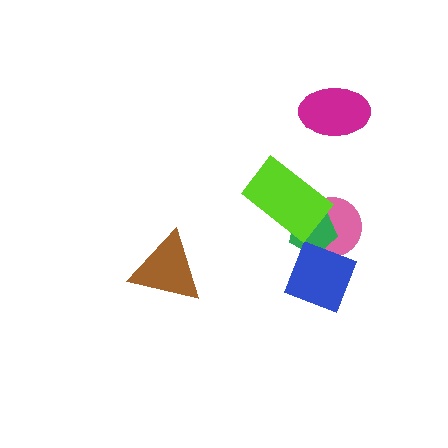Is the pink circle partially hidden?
Yes, it is partially covered by another shape.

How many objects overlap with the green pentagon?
3 objects overlap with the green pentagon.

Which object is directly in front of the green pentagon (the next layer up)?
The blue diamond is directly in front of the green pentagon.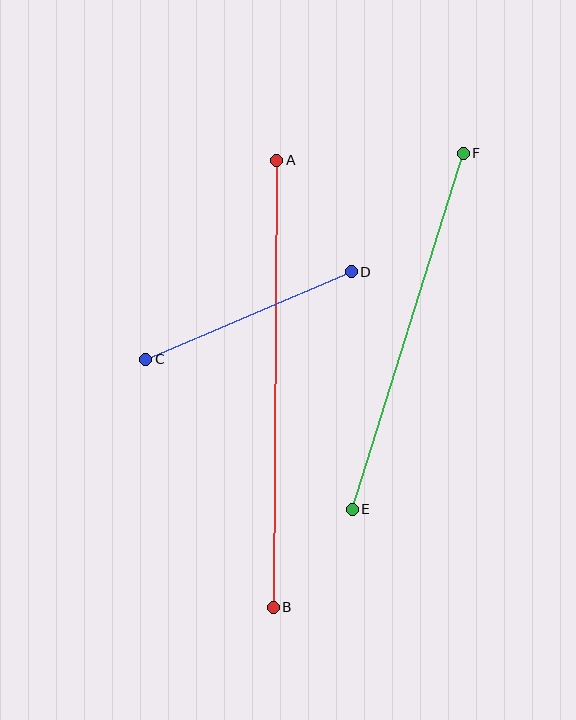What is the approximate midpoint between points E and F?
The midpoint is at approximately (408, 331) pixels.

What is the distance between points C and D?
The distance is approximately 223 pixels.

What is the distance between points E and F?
The distance is approximately 373 pixels.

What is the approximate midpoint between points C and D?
The midpoint is at approximately (249, 315) pixels.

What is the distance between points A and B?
The distance is approximately 447 pixels.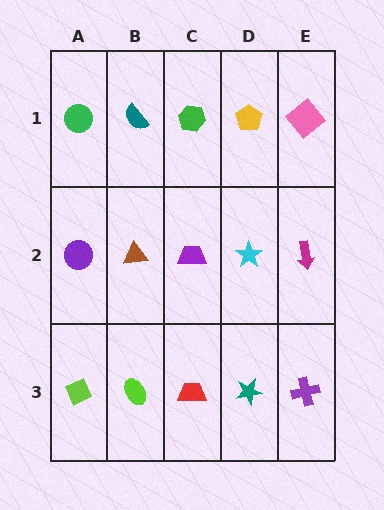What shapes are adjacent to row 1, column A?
A purple circle (row 2, column A), a teal semicircle (row 1, column B).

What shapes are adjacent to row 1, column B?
A brown triangle (row 2, column B), a green circle (row 1, column A), a green hexagon (row 1, column C).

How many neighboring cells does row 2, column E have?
3.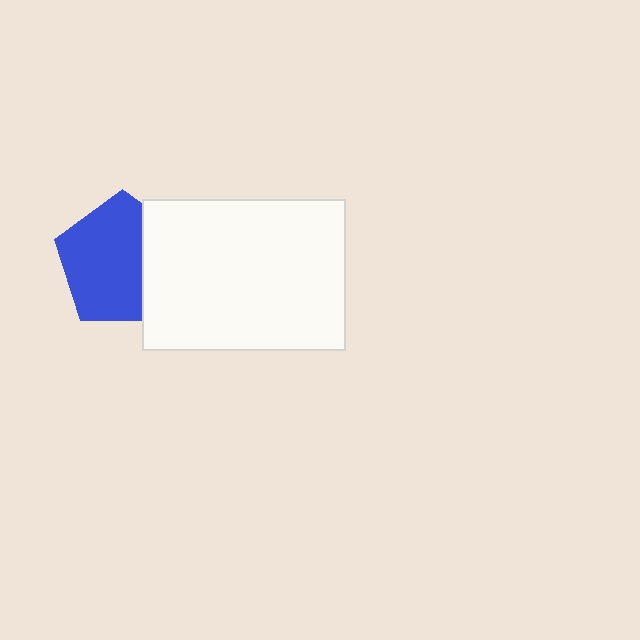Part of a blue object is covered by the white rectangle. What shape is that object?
It is a pentagon.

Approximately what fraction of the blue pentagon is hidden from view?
Roughly 32% of the blue pentagon is hidden behind the white rectangle.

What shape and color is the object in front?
The object in front is a white rectangle.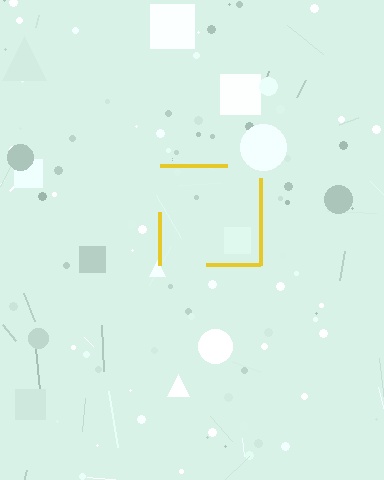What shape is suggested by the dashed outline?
The dashed outline suggests a square.